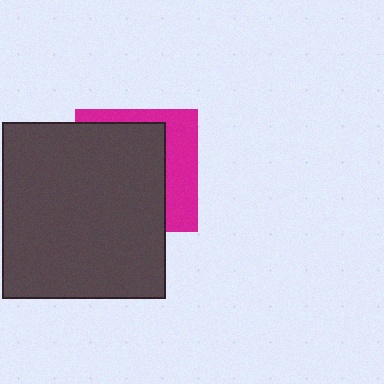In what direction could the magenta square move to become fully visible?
The magenta square could move right. That would shift it out from behind the dark gray rectangle entirely.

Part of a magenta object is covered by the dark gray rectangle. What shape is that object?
It is a square.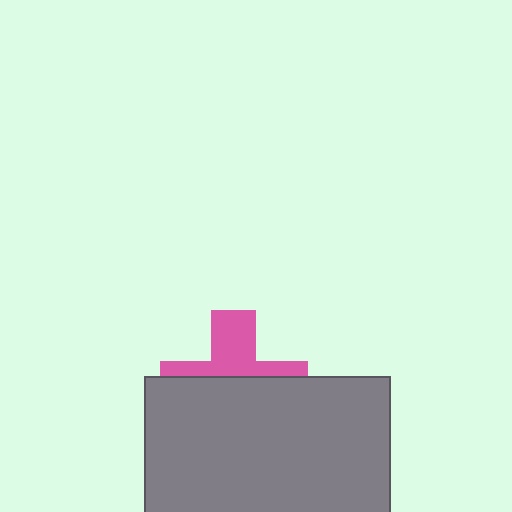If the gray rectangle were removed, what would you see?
You would see the complete pink cross.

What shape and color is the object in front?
The object in front is a gray rectangle.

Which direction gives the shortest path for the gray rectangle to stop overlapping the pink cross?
Moving down gives the shortest separation.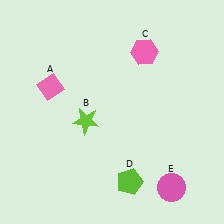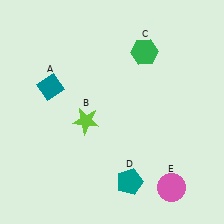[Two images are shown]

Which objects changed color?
A changed from pink to teal. C changed from pink to green. D changed from lime to teal.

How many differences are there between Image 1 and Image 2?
There are 3 differences between the two images.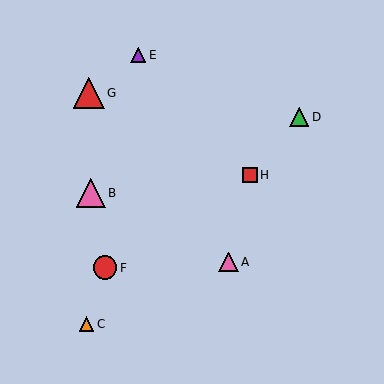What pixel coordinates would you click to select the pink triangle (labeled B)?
Click at (91, 193) to select the pink triangle B.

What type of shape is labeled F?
Shape F is a red circle.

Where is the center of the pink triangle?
The center of the pink triangle is at (228, 262).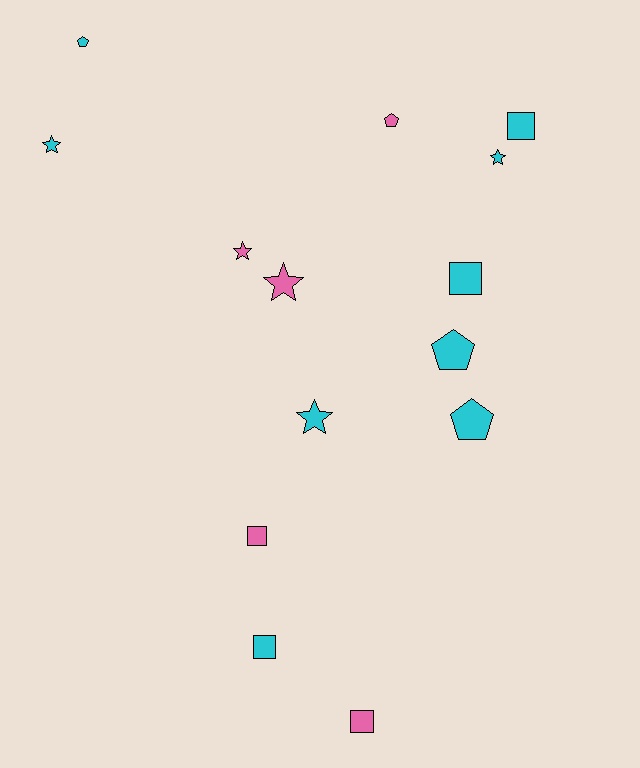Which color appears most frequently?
Cyan, with 9 objects.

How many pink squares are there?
There are 2 pink squares.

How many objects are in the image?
There are 14 objects.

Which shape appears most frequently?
Square, with 5 objects.